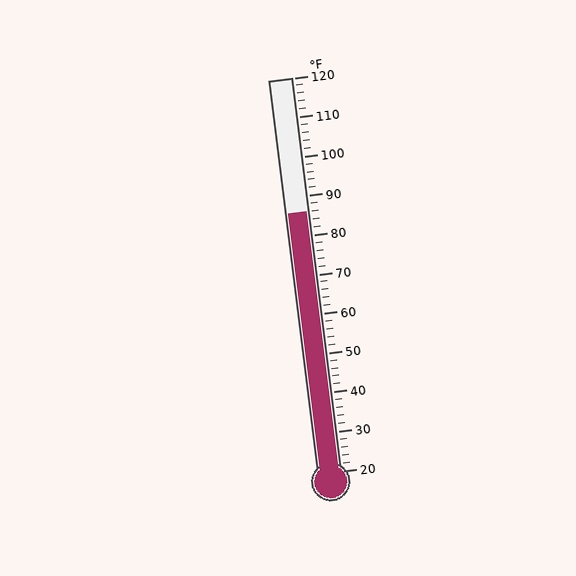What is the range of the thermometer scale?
The thermometer scale ranges from 20°F to 120°F.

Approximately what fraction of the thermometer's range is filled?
The thermometer is filled to approximately 65% of its range.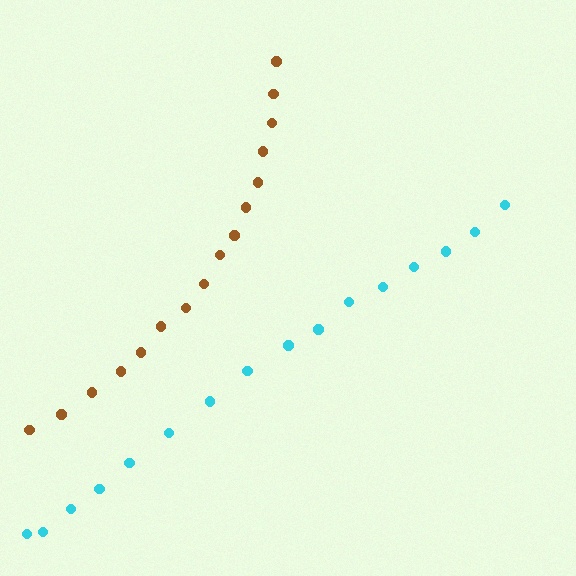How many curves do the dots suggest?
There are 2 distinct paths.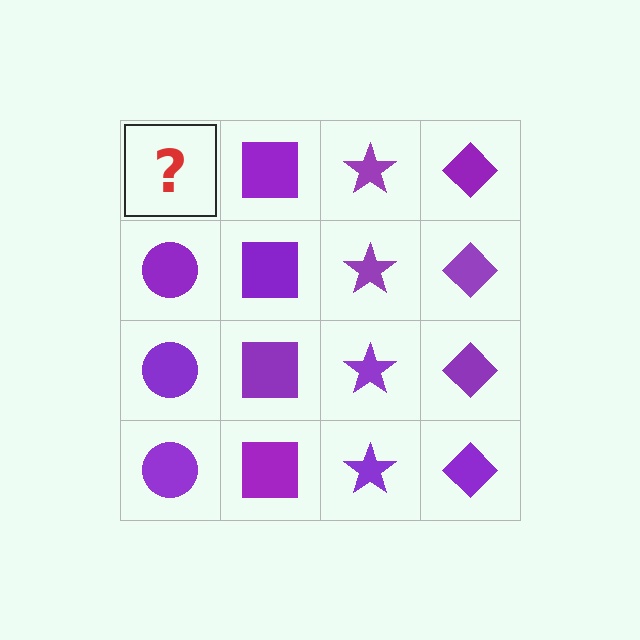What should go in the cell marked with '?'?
The missing cell should contain a purple circle.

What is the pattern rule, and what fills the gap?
The rule is that each column has a consistent shape. The gap should be filled with a purple circle.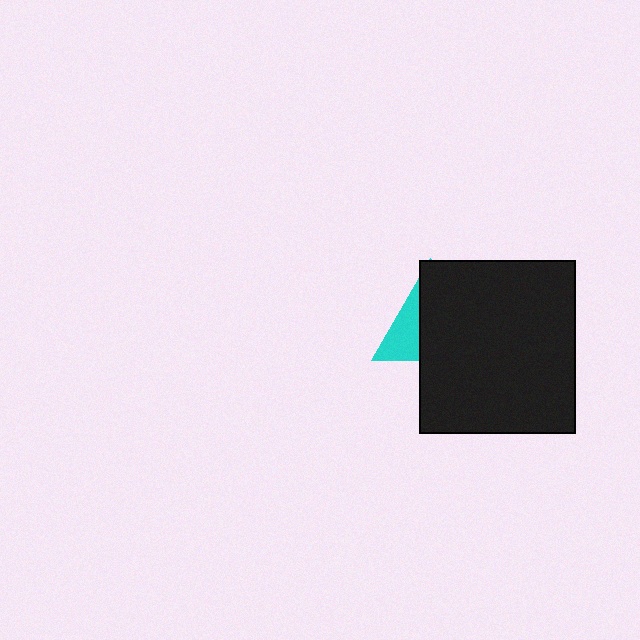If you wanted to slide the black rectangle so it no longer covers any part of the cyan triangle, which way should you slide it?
Slide it right — that is the most direct way to separate the two shapes.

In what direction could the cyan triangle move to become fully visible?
The cyan triangle could move left. That would shift it out from behind the black rectangle entirely.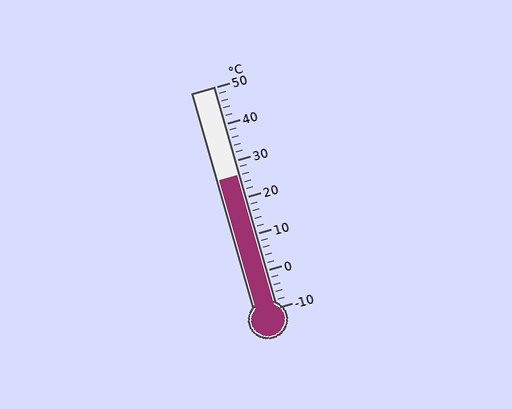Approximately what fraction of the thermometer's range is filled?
The thermometer is filled to approximately 60% of its range.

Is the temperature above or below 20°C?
The temperature is above 20°C.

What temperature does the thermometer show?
The thermometer shows approximately 26°C.